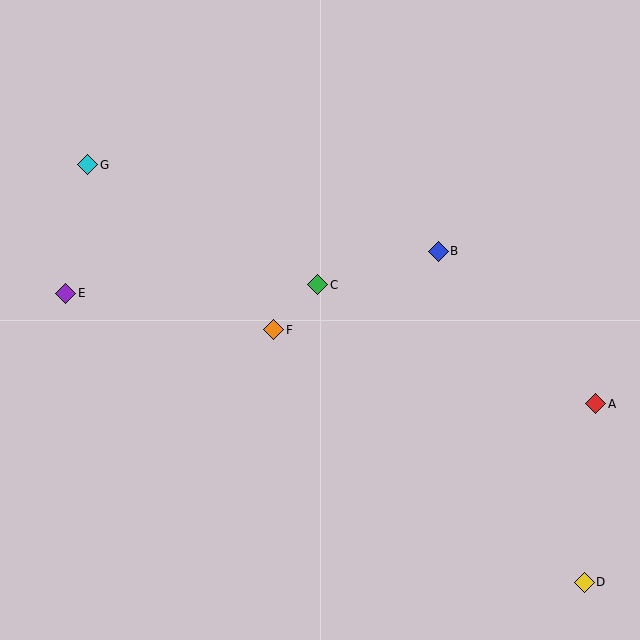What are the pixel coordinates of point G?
Point G is at (88, 165).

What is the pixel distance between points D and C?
The distance between D and C is 400 pixels.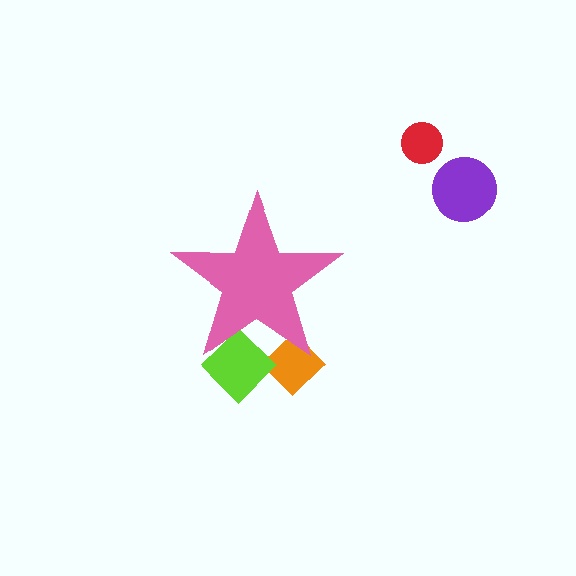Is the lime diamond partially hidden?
Yes, the lime diamond is partially hidden behind the pink star.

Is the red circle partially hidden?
No, the red circle is fully visible.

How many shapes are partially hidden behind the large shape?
2 shapes are partially hidden.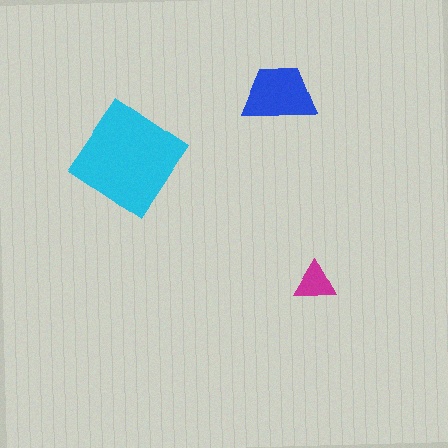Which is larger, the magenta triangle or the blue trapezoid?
The blue trapezoid.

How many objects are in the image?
There are 3 objects in the image.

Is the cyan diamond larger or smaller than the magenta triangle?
Larger.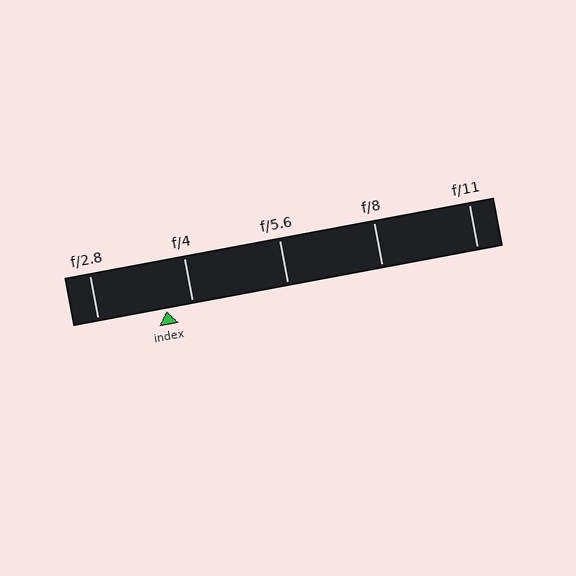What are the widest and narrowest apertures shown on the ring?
The widest aperture shown is f/2.8 and the narrowest is f/11.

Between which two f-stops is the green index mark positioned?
The index mark is between f/2.8 and f/4.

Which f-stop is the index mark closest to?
The index mark is closest to f/4.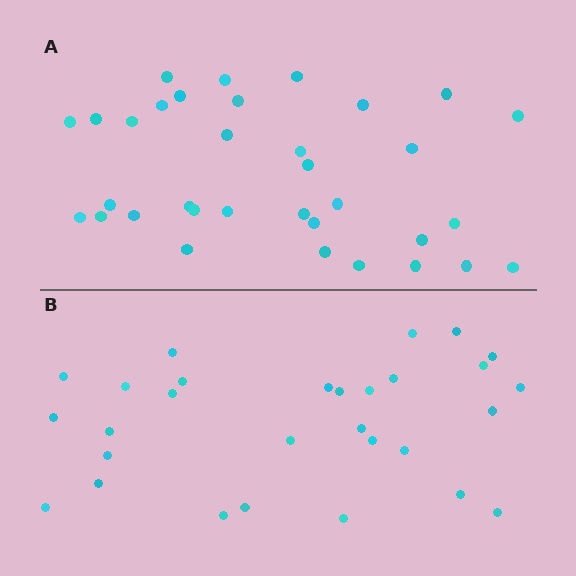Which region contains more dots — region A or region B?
Region A (the top region) has more dots.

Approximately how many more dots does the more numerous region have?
Region A has about 5 more dots than region B.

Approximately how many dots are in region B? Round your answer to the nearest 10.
About 30 dots. (The exact count is 29, which rounds to 30.)